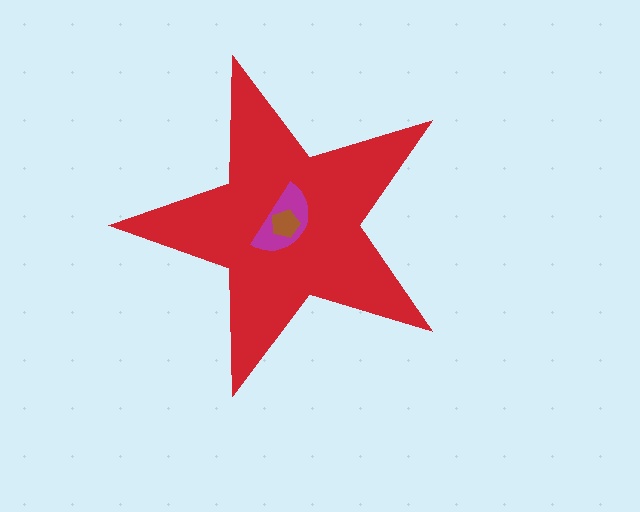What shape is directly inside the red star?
The magenta semicircle.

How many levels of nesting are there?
3.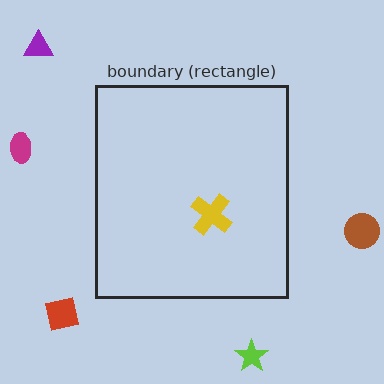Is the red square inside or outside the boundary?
Outside.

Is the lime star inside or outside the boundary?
Outside.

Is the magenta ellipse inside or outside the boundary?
Outside.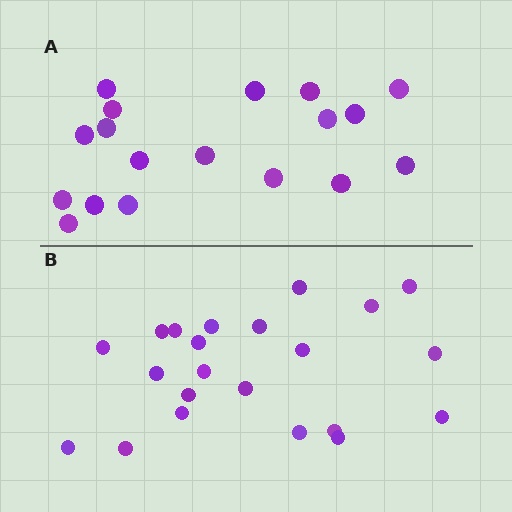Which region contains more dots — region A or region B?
Region B (the bottom region) has more dots.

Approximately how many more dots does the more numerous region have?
Region B has about 4 more dots than region A.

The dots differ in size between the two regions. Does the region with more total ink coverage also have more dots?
No. Region A has more total ink coverage because its dots are larger, but region B actually contains more individual dots. Total area can be misleading — the number of items is what matters here.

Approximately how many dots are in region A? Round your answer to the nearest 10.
About 20 dots. (The exact count is 18, which rounds to 20.)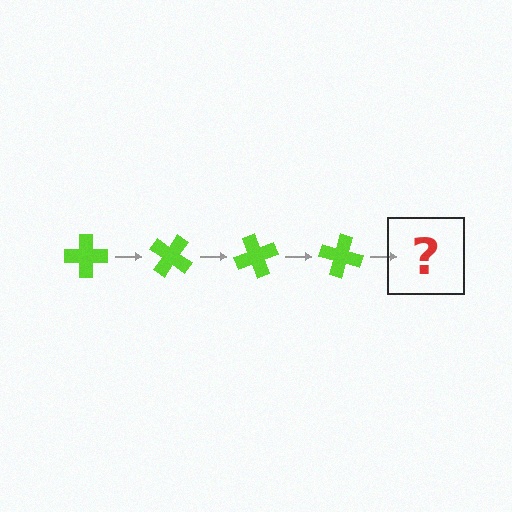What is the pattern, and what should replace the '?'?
The pattern is that the cross rotates 35 degrees each step. The '?' should be a lime cross rotated 140 degrees.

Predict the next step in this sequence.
The next step is a lime cross rotated 140 degrees.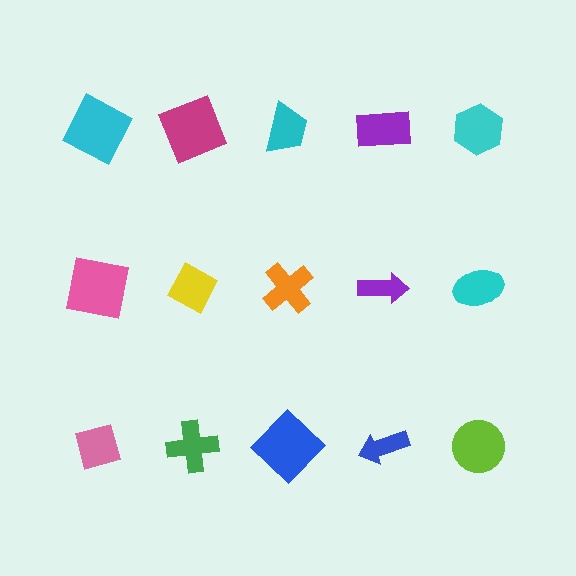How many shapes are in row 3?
5 shapes.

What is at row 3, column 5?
A lime circle.